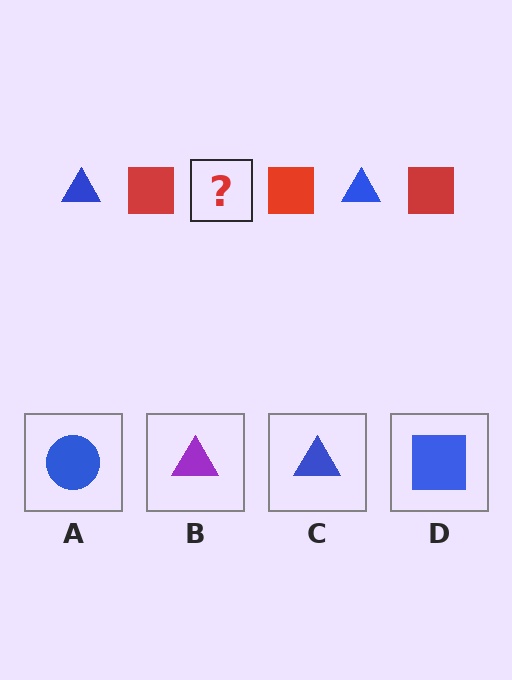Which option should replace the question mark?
Option C.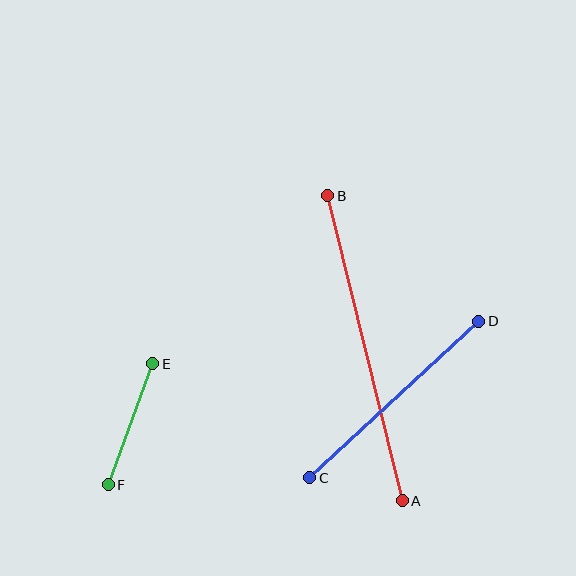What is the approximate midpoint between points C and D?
The midpoint is at approximately (394, 400) pixels.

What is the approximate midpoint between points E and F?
The midpoint is at approximately (131, 424) pixels.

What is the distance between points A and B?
The distance is approximately 314 pixels.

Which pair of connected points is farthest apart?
Points A and B are farthest apart.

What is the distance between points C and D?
The distance is approximately 230 pixels.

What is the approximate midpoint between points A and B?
The midpoint is at approximately (365, 348) pixels.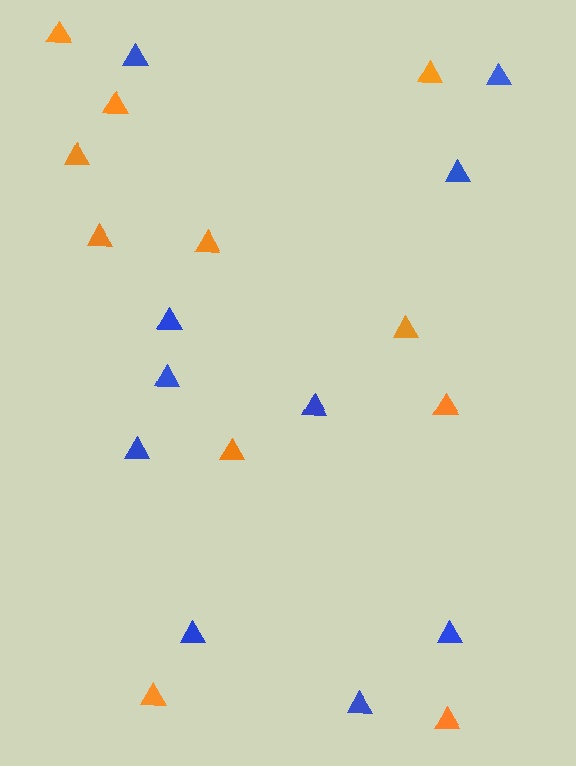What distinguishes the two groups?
There are 2 groups: one group of blue triangles (10) and one group of orange triangles (11).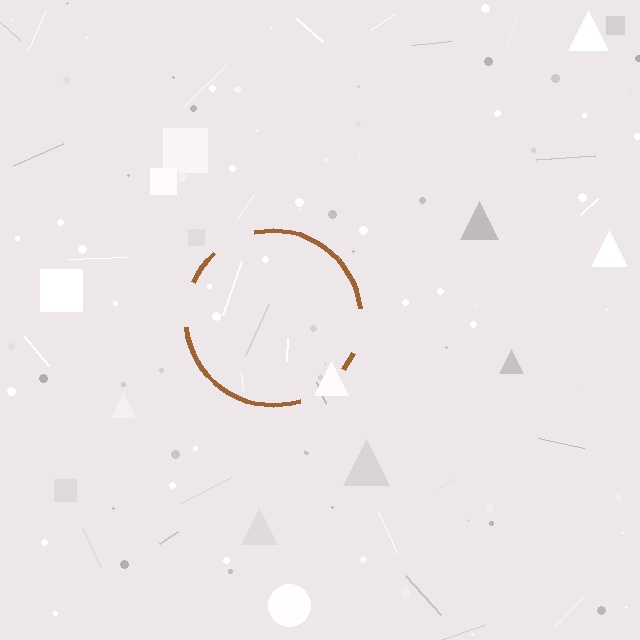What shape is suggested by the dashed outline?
The dashed outline suggests a circle.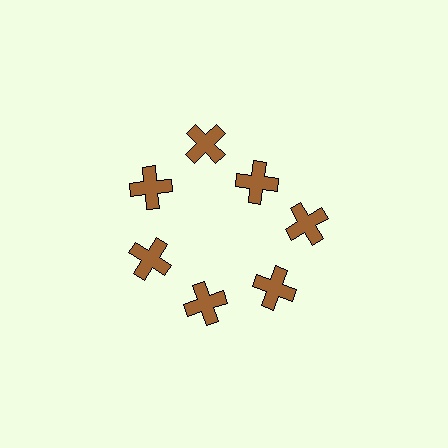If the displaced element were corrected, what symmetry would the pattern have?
It would have 7-fold rotational symmetry — the pattern would map onto itself every 51 degrees.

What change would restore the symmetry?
The symmetry would be restored by moving it outward, back onto the ring so that all 7 crosses sit at equal angles and equal distance from the center.